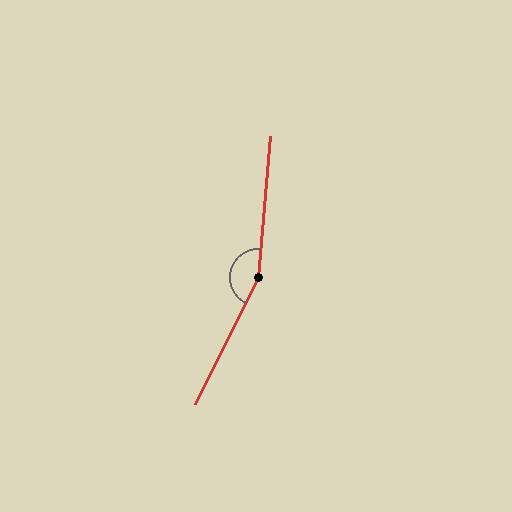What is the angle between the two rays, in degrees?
Approximately 158 degrees.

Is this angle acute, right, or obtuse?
It is obtuse.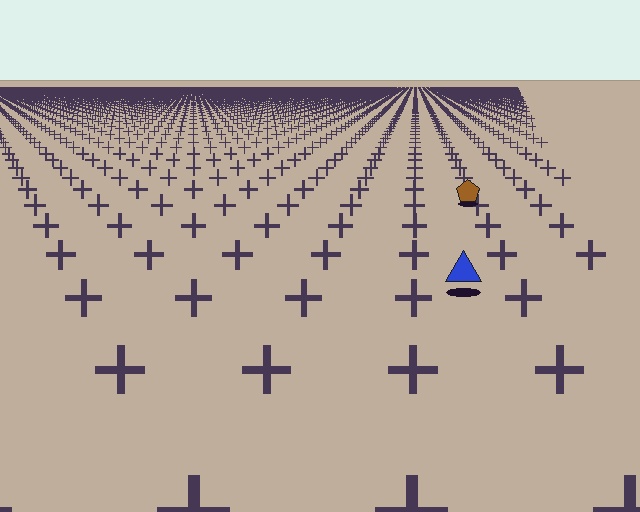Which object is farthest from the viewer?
The brown pentagon is farthest from the viewer. It appears smaller and the ground texture around it is denser.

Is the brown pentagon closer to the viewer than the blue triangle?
No. The blue triangle is closer — you can tell from the texture gradient: the ground texture is coarser near it.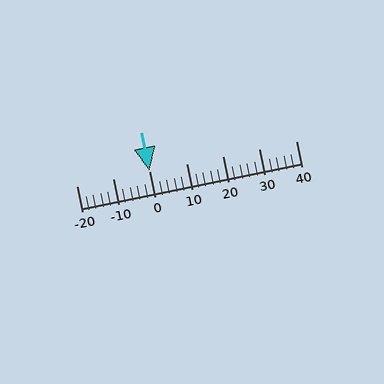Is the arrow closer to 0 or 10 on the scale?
The arrow is closer to 0.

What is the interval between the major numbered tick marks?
The major tick marks are spaced 10 units apart.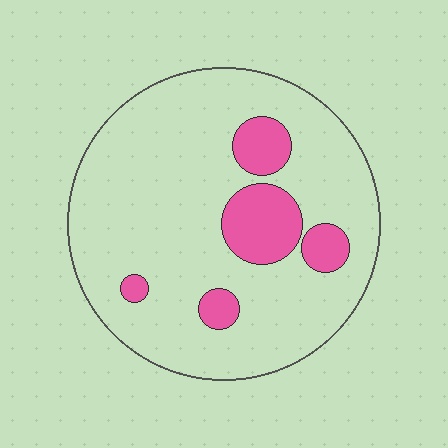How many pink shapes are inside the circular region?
5.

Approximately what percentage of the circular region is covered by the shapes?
Approximately 15%.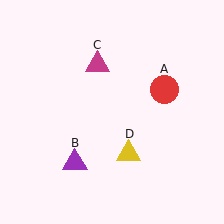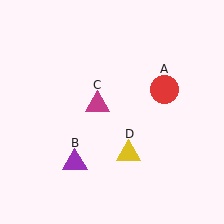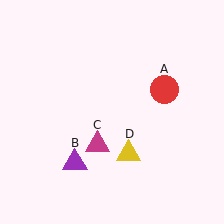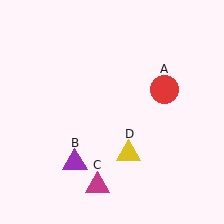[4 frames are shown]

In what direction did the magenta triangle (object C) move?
The magenta triangle (object C) moved down.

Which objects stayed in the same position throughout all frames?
Red circle (object A) and purple triangle (object B) and yellow triangle (object D) remained stationary.